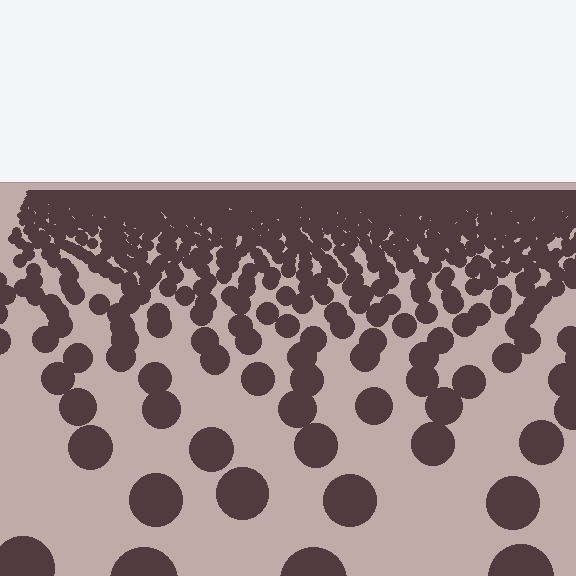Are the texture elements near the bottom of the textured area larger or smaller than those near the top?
Larger. Near the bottom, elements are closer to the viewer and appear at a bigger on-screen size.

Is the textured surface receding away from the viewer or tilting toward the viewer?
The surface is receding away from the viewer. Texture elements get smaller and denser toward the top.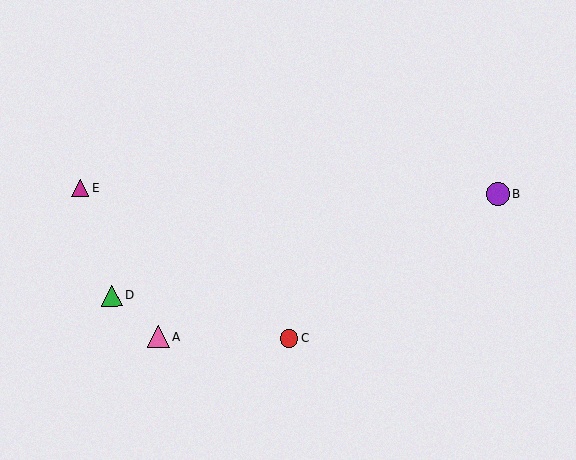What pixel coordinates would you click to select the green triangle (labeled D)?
Click at (112, 296) to select the green triangle D.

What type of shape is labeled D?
Shape D is a green triangle.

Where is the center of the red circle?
The center of the red circle is at (289, 338).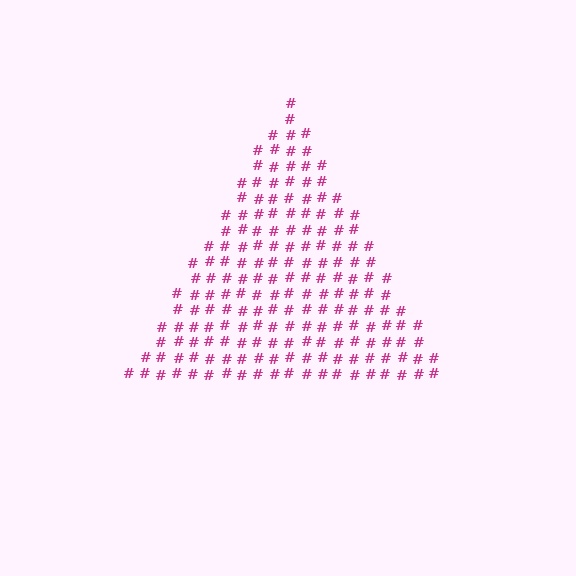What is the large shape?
The large shape is a triangle.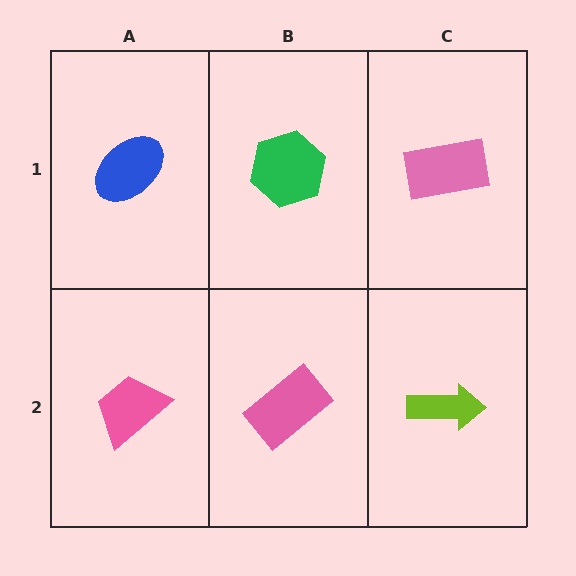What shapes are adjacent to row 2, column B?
A green hexagon (row 1, column B), a pink trapezoid (row 2, column A), a lime arrow (row 2, column C).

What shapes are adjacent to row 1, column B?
A pink rectangle (row 2, column B), a blue ellipse (row 1, column A), a pink rectangle (row 1, column C).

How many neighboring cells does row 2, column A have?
2.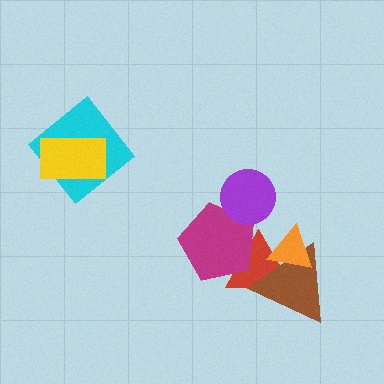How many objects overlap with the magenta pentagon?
2 objects overlap with the magenta pentagon.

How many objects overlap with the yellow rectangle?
1 object overlaps with the yellow rectangle.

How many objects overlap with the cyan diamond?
1 object overlaps with the cyan diamond.